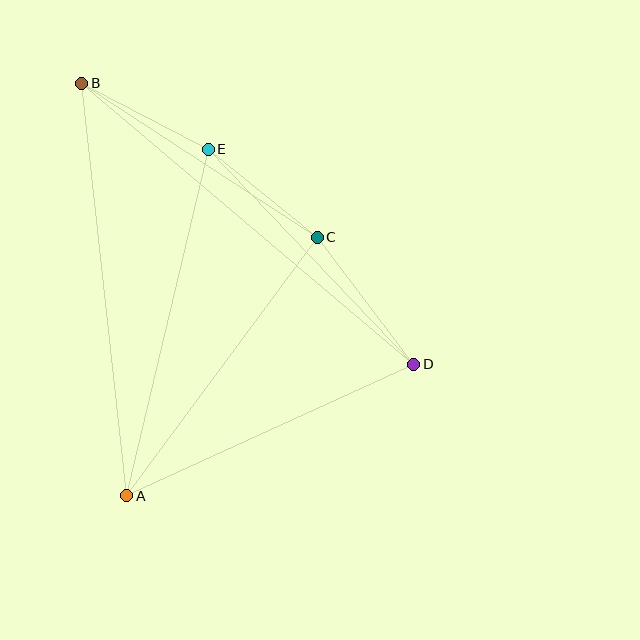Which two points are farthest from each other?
Points B and D are farthest from each other.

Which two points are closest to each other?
Points C and E are closest to each other.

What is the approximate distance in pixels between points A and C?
The distance between A and C is approximately 321 pixels.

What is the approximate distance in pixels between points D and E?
The distance between D and E is approximately 297 pixels.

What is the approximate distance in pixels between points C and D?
The distance between C and D is approximately 160 pixels.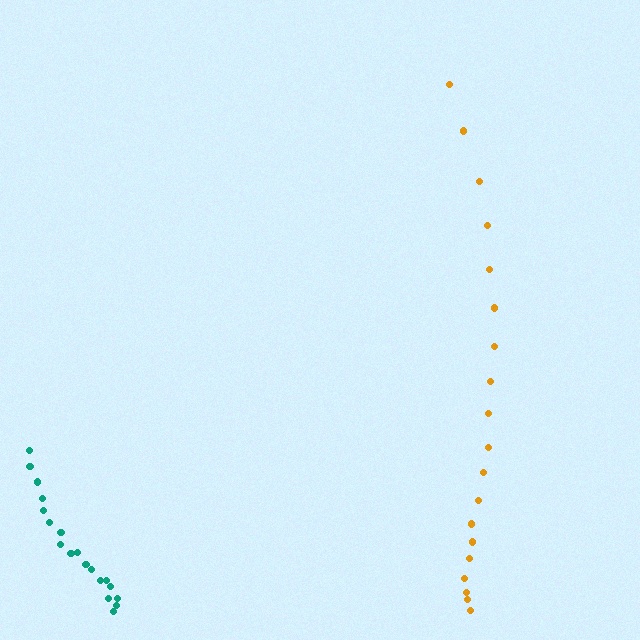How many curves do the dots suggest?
There are 2 distinct paths.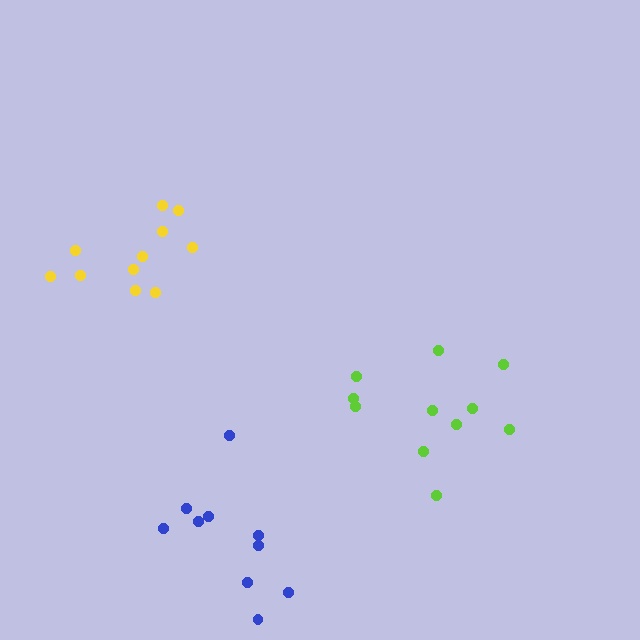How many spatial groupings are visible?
There are 3 spatial groupings.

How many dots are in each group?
Group 1: 11 dots, Group 2: 10 dots, Group 3: 11 dots (32 total).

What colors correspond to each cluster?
The clusters are colored: yellow, blue, lime.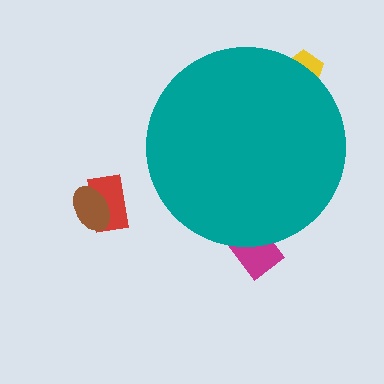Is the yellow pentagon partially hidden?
Yes, the yellow pentagon is partially hidden behind the teal circle.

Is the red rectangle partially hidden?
No, the red rectangle is fully visible.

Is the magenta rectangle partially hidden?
Yes, the magenta rectangle is partially hidden behind the teal circle.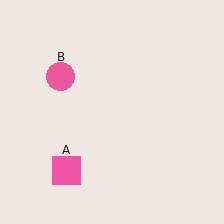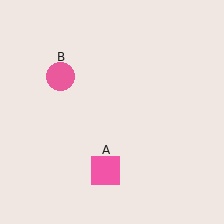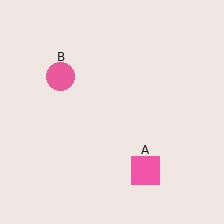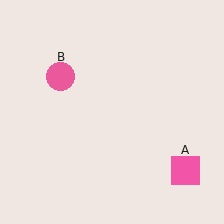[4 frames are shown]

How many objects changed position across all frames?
1 object changed position: pink square (object A).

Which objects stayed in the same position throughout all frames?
Pink circle (object B) remained stationary.